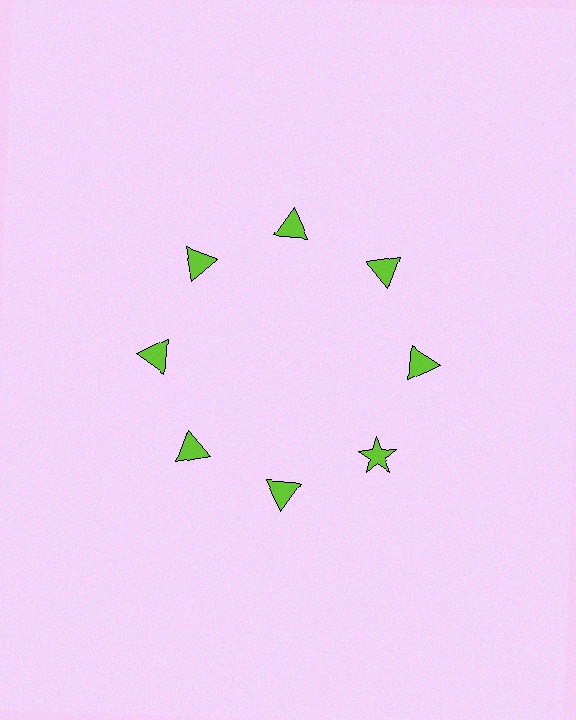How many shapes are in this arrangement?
There are 8 shapes arranged in a ring pattern.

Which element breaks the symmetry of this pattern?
The lime star at roughly the 4 o'clock position breaks the symmetry. All other shapes are lime triangles.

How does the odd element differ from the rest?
It has a different shape: star instead of triangle.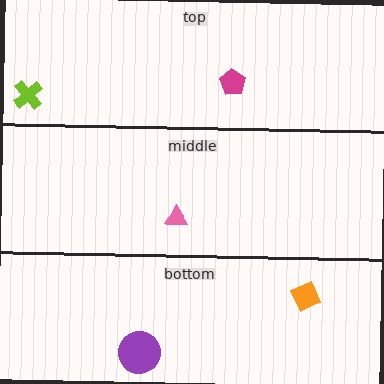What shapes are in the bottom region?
The orange diamond, the purple circle.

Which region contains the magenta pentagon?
The top region.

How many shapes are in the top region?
2.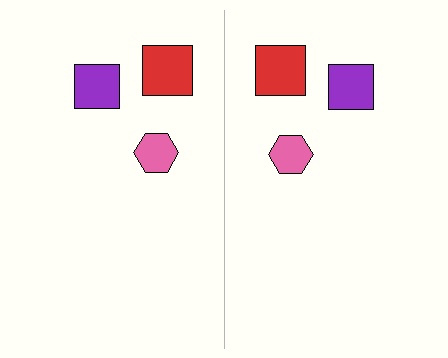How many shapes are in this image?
There are 6 shapes in this image.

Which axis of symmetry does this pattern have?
The pattern has a vertical axis of symmetry running through the center of the image.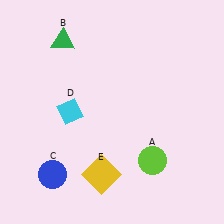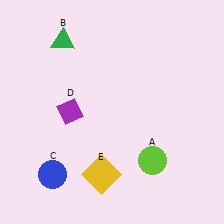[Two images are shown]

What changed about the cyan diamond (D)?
In Image 1, D is cyan. In Image 2, it changed to purple.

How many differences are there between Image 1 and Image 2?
There is 1 difference between the two images.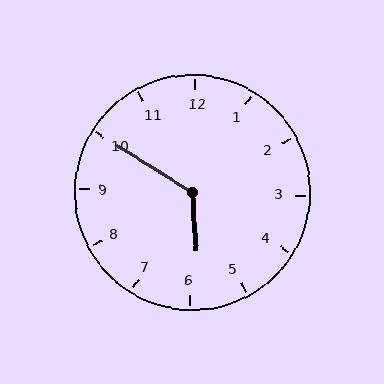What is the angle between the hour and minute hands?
Approximately 125 degrees.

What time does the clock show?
5:50.